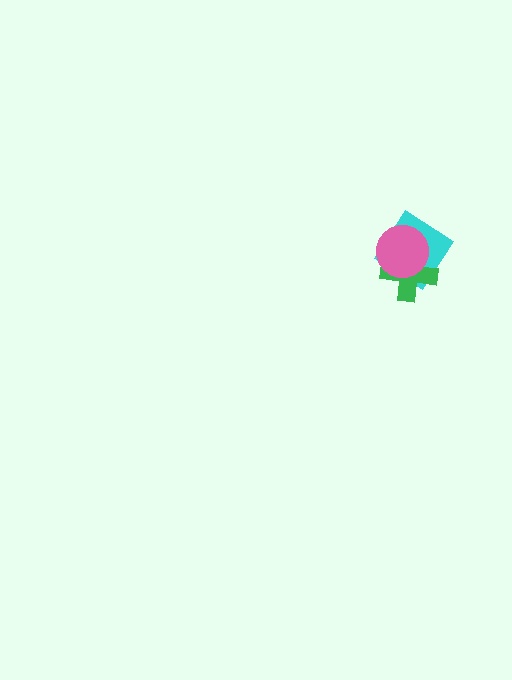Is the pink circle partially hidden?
No, no other shape covers it.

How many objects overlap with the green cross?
2 objects overlap with the green cross.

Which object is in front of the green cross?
The pink circle is in front of the green cross.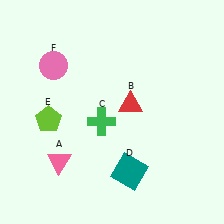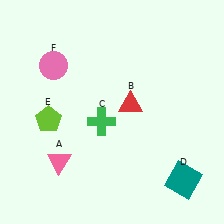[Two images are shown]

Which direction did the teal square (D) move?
The teal square (D) moved right.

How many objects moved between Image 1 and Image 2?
1 object moved between the two images.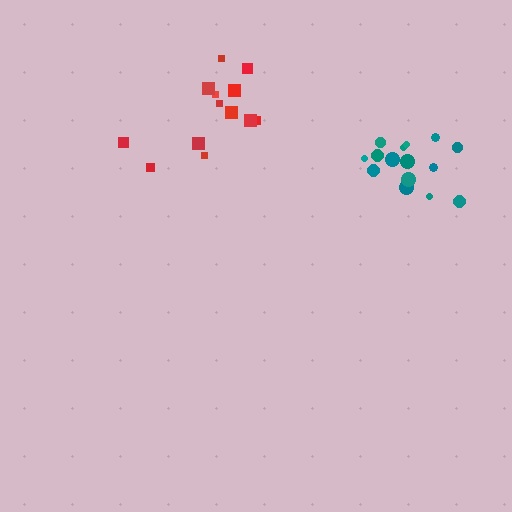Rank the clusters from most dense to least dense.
teal, red.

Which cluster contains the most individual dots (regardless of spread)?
Teal (15).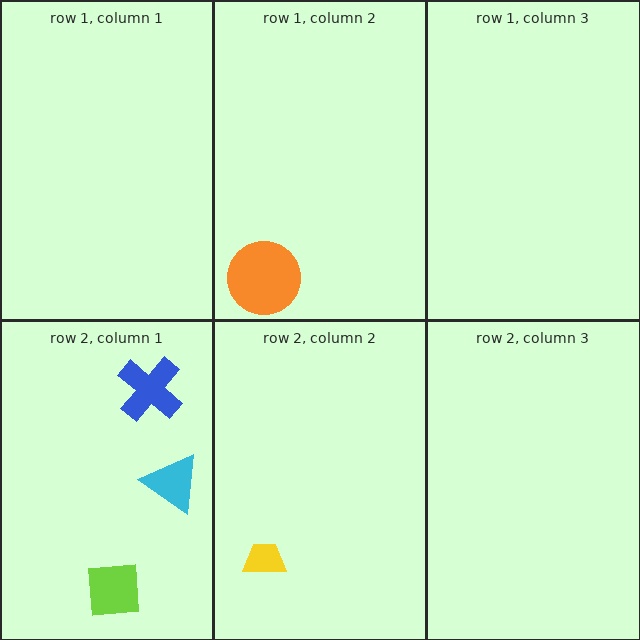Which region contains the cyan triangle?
The row 2, column 1 region.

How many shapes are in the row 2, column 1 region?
3.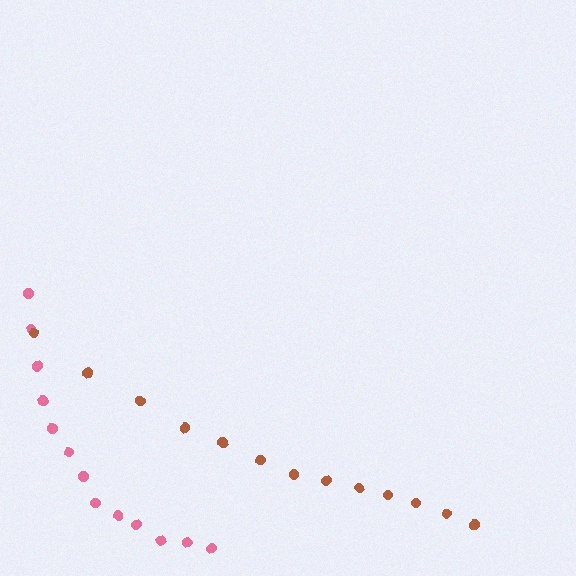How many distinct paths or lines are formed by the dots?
There are 2 distinct paths.